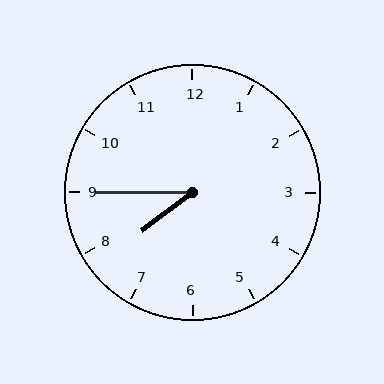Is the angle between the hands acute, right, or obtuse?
It is acute.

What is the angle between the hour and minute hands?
Approximately 38 degrees.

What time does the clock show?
7:45.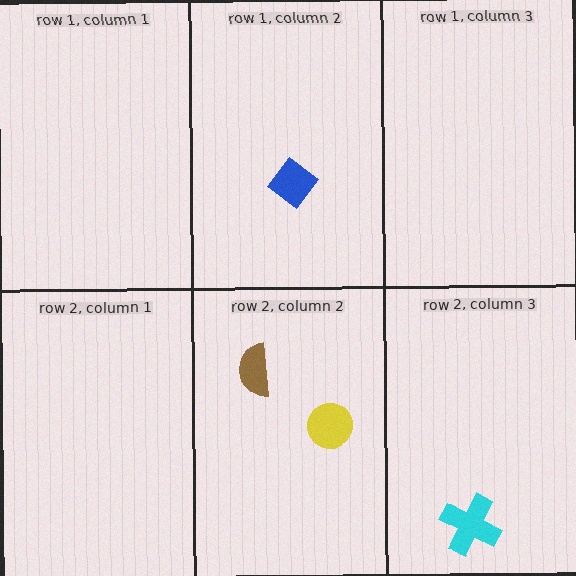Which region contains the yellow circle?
The row 2, column 2 region.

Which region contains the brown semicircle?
The row 2, column 2 region.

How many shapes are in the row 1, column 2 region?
1.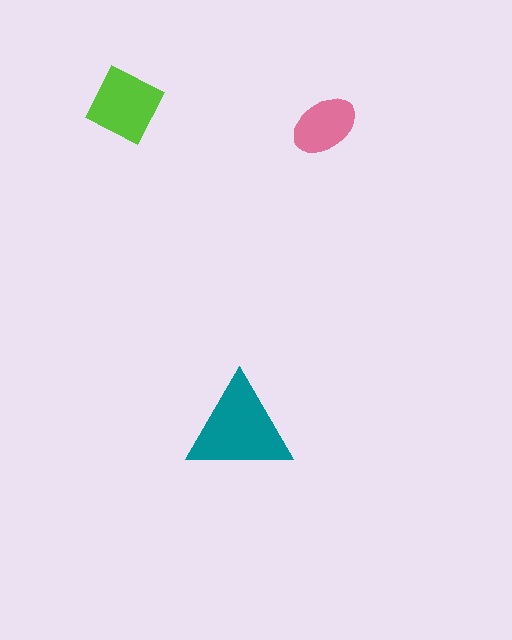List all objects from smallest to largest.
The pink ellipse, the lime square, the teal triangle.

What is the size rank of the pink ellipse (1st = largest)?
3rd.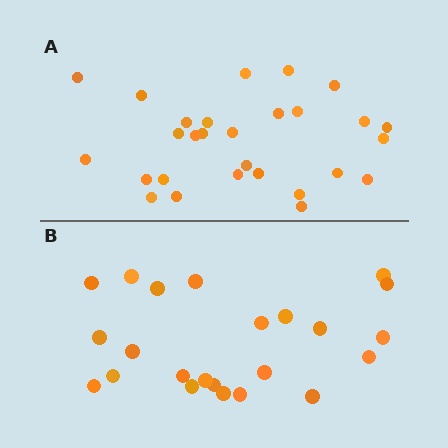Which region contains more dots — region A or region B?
Region A (the top region) has more dots.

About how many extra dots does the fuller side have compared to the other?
Region A has about 5 more dots than region B.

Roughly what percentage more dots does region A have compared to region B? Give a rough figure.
About 20% more.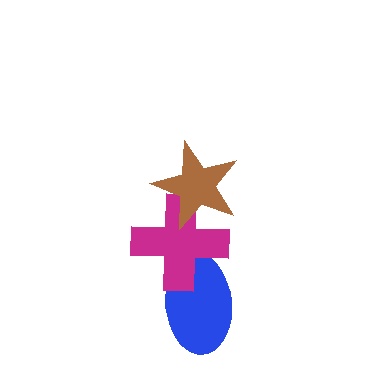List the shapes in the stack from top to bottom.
From top to bottom: the brown star, the magenta cross, the blue ellipse.